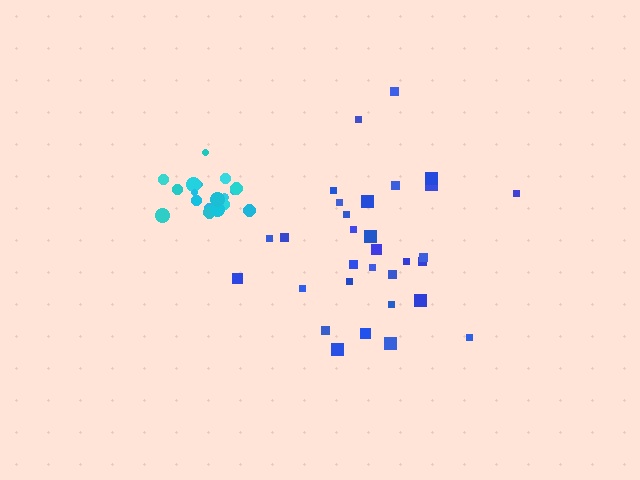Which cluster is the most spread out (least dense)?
Blue.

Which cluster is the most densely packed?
Cyan.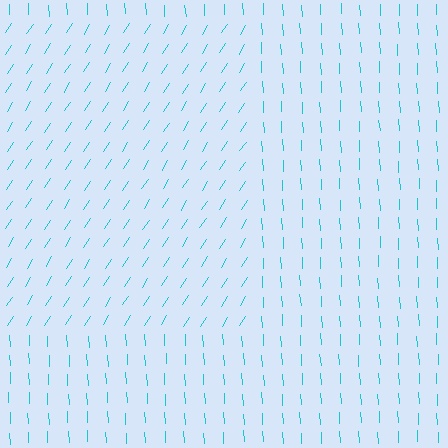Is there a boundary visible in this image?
Yes, there is a texture boundary formed by a change in line orientation.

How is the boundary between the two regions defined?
The boundary is defined purely by a change in line orientation (approximately 36 degrees difference). All lines are the same color and thickness.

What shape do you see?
I see a rectangle.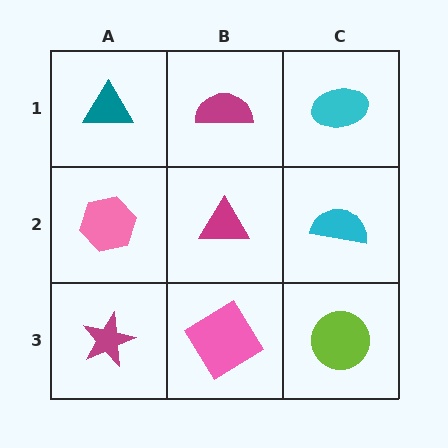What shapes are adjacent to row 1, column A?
A pink hexagon (row 2, column A), a magenta semicircle (row 1, column B).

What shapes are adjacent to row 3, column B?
A magenta triangle (row 2, column B), a magenta star (row 3, column A), a lime circle (row 3, column C).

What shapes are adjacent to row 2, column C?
A cyan ellipse (row 1, column C), a lime circle (row 3, column C), a magenta triangle (row 2, column B).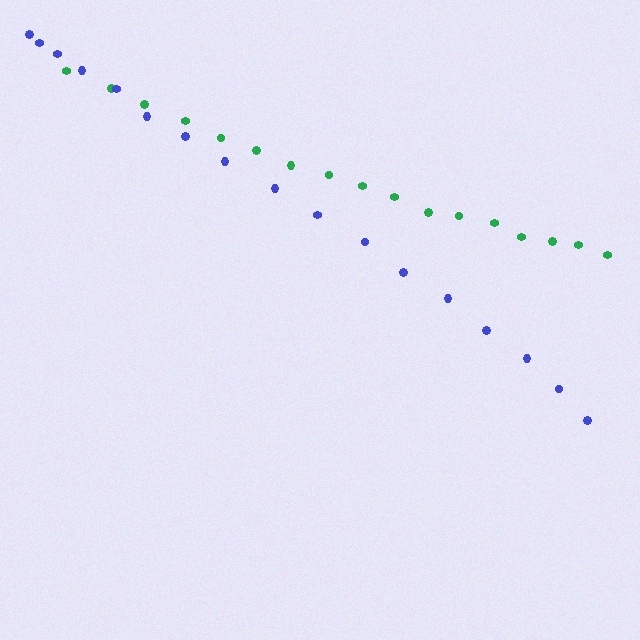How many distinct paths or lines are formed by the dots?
There are 2 distinct paths.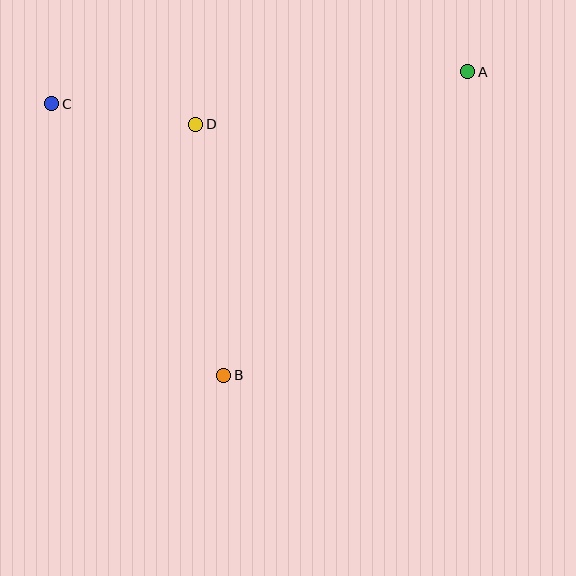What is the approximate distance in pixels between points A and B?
The distance between A and B is approximately 389 pixels.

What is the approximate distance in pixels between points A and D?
The distance between A and D is approximately 277 pixels.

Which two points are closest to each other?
Points C and D are closest to each other.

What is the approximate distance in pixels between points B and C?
The distance between B and C is approximately 321 pixels.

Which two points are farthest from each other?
Points A and C are farthest from each other.